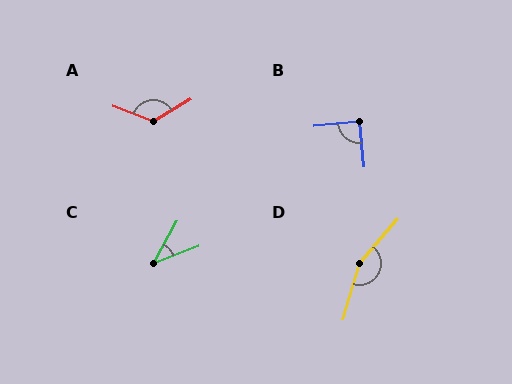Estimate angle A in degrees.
Approximately 128 degrees.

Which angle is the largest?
D, at approximately 156 degrees.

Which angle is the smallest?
C, at approximately 41 degrees.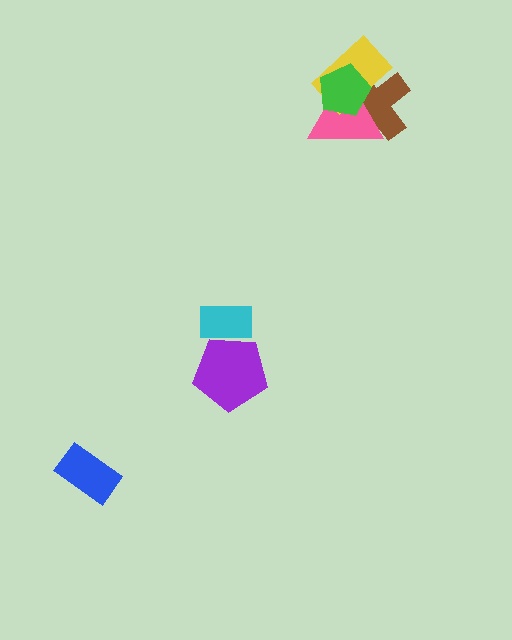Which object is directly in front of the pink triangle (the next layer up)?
The yellow rectangle is directly in front of the pink triangle.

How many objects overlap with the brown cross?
3 objects overlap with the brown cross.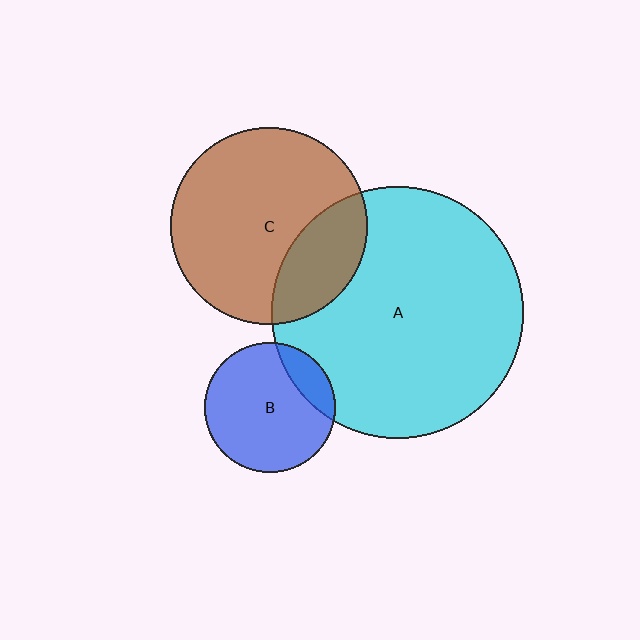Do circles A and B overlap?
Yes.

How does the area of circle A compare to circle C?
Approximately 1.6 times.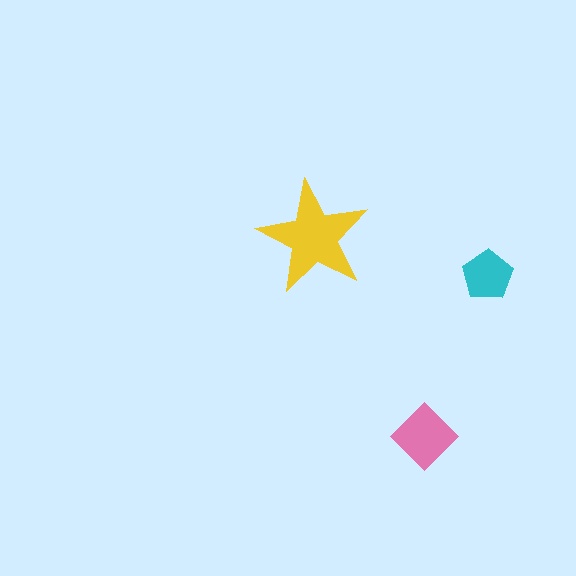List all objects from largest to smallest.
The yellow star, the pink diamond, the cyan pentagon.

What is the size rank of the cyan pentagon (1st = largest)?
3rd.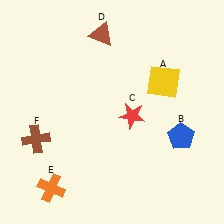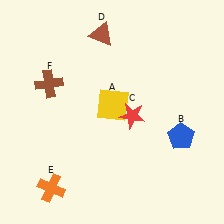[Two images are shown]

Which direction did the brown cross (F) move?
The brown cross (F) moved up.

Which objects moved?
The objects that moved are: the yellow square (A), the brown cross (F).